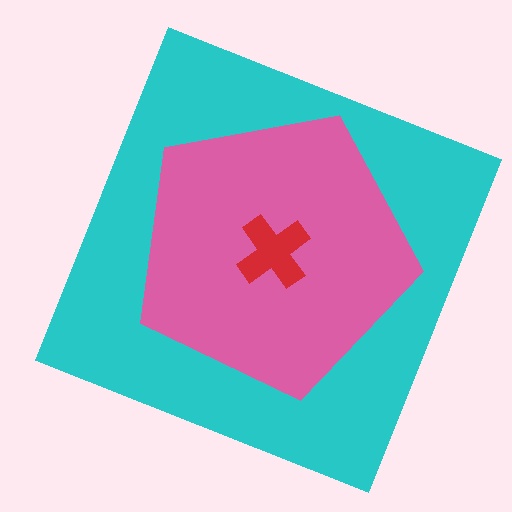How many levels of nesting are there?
3.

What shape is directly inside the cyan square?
The pink pentagon.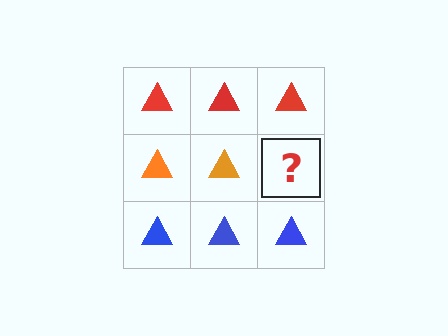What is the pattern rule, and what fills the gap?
The rule is that each row has a consistent color. The gap should be filled with an orange triangle.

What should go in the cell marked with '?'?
The missing cell should contain an orange triangle.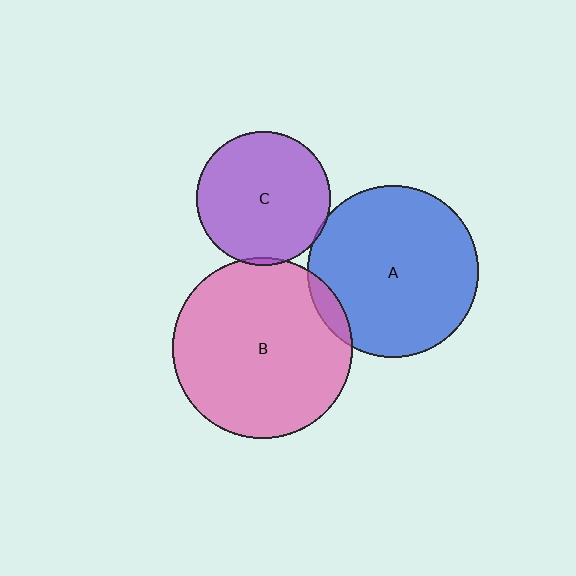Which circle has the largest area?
Circle B (pink).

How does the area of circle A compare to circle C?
Approximately 1.6 times.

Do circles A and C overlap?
Yes.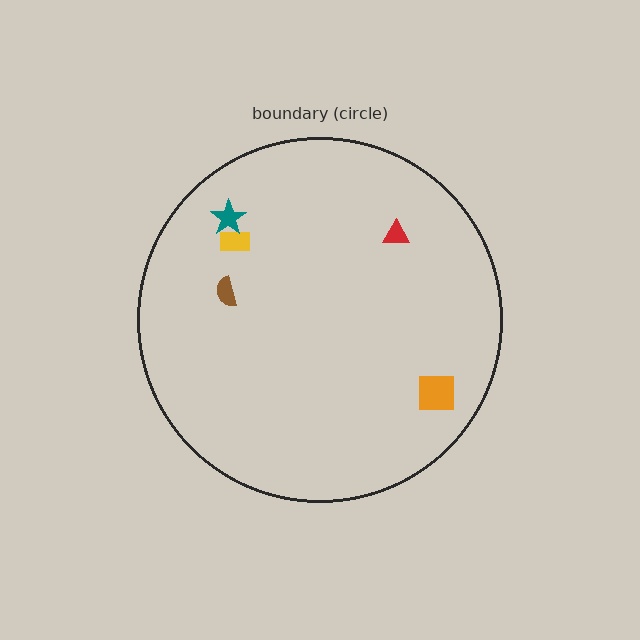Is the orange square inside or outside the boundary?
Inside.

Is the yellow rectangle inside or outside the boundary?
Inside.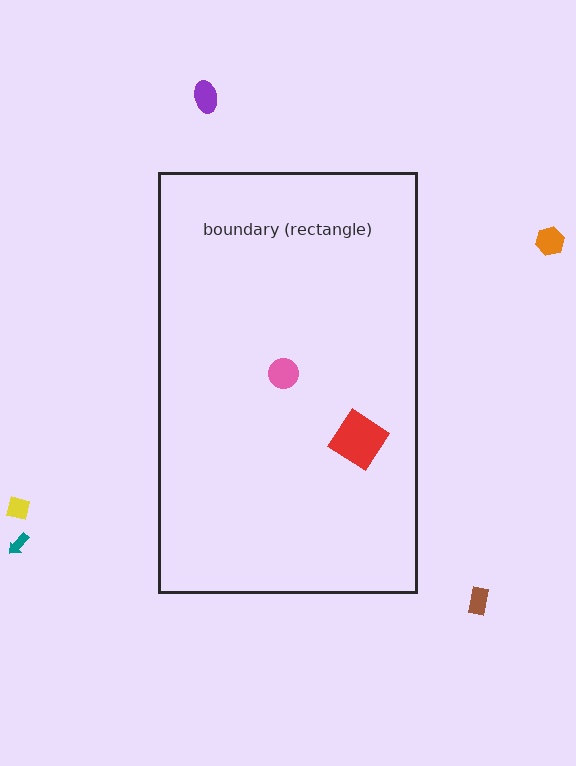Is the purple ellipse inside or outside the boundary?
Outside.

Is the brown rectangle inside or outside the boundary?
Outside.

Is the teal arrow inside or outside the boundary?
Outside.